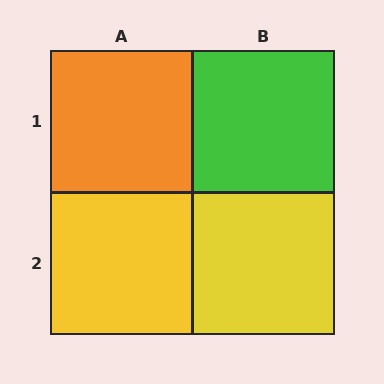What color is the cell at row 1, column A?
Orange.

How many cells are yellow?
2 cells are yellow.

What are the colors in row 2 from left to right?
Yellow, yellow.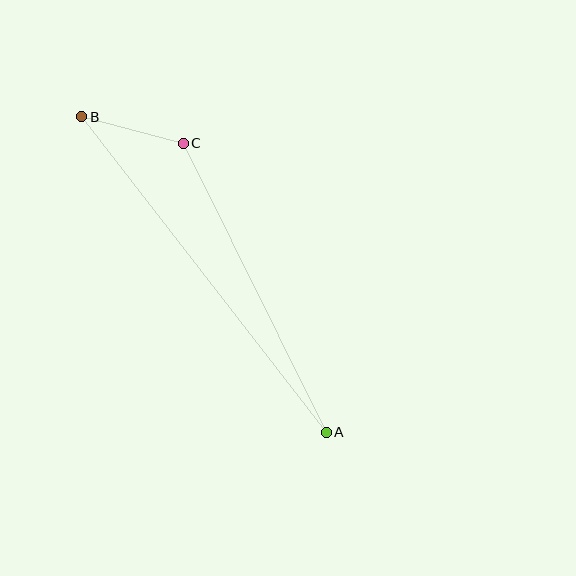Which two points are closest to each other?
Points B and C are closest to each other.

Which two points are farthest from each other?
Points A and B are farthest from each other.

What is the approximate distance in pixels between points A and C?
The distance between A and C is approximately 323 pixels.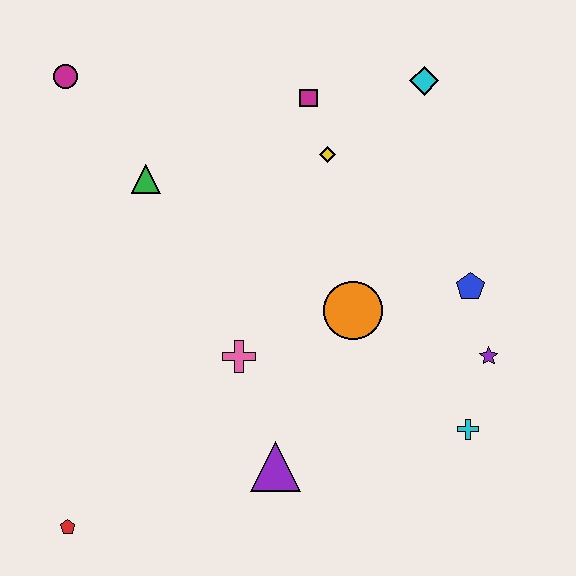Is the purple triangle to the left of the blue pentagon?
Yes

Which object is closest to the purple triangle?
The pink cross is closest to the purple triangle.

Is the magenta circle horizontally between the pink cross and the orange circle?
No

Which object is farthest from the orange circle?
The magenta circle is farthest from the orange circle.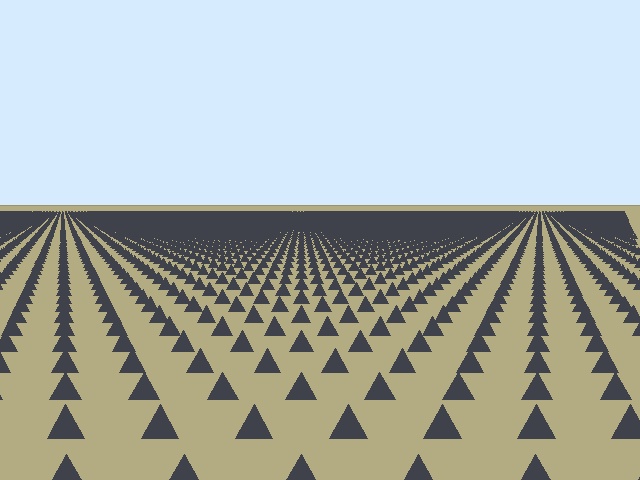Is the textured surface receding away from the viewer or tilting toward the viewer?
The surface is receding away from the viewer. Texture elements get smaller and denser toward the top.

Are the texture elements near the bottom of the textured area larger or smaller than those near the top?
Larger. Near the bottom, elements are closer to the viewer and appear at a bigger on-screen size.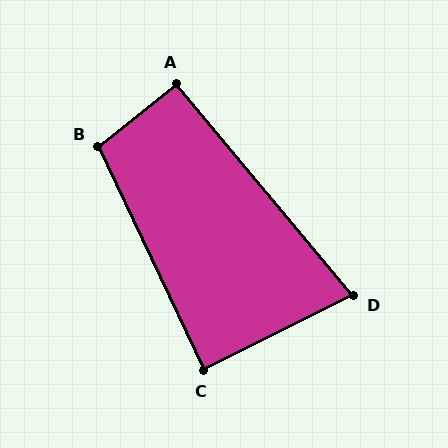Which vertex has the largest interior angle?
B, at approximately 103 degrees.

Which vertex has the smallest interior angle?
D, at approximately 77 degrees.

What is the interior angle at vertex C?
Approximately 89 degrees (approximately right).